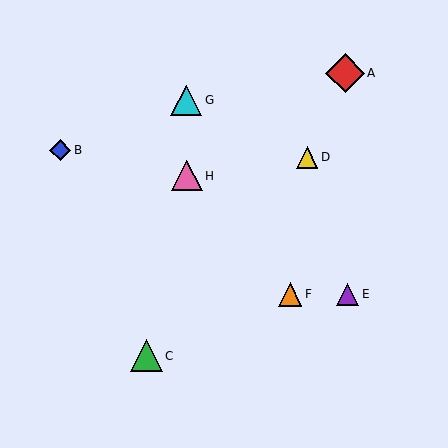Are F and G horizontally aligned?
No, F is at y≈294 and G is at y≈100.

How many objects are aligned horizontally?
2 objects (E, F) are aligned horizontally.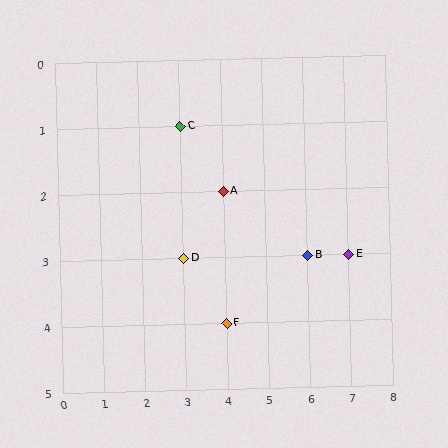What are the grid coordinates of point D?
Point D is at grid coordinates (3, 3).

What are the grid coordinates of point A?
Point A is at grid coordinates (4, 2).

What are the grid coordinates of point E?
Point E is at grid coordinates (7, 3).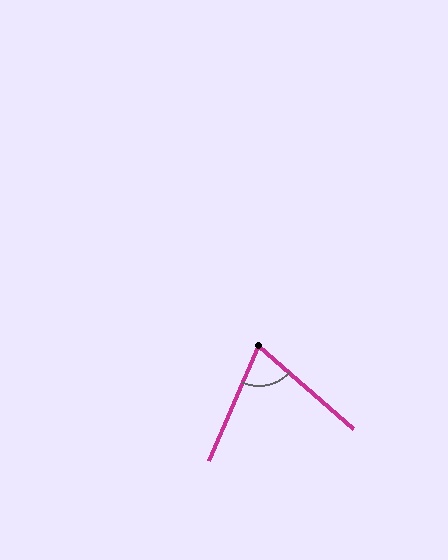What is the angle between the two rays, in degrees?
Approximately 72 degrees.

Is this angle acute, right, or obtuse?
It is acute.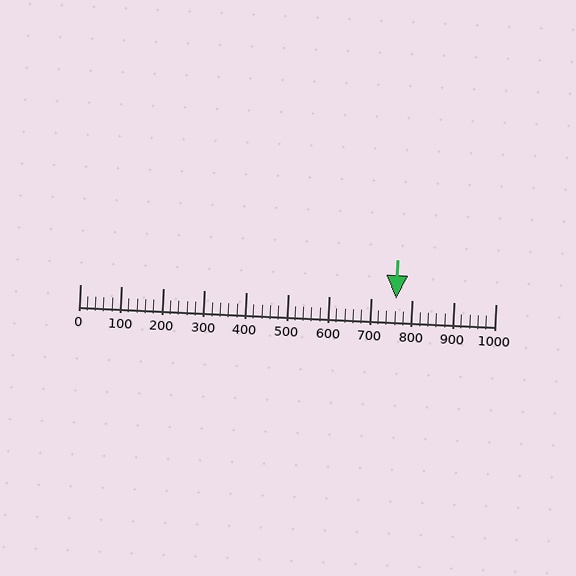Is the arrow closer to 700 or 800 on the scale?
The arrow is closer to 800.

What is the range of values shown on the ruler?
The ruler shows values from 0 to 1000.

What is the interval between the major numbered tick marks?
The major tick marks are spaced 100 units apart.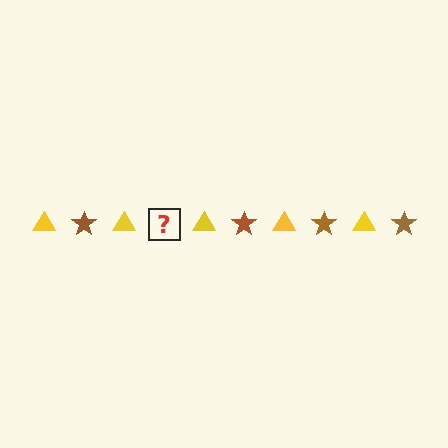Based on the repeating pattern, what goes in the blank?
The blank should be a brown star.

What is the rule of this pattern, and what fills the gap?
The rule is that the pattern alternates between yellow triangle and brown star. The gap should be filled with a brown star.